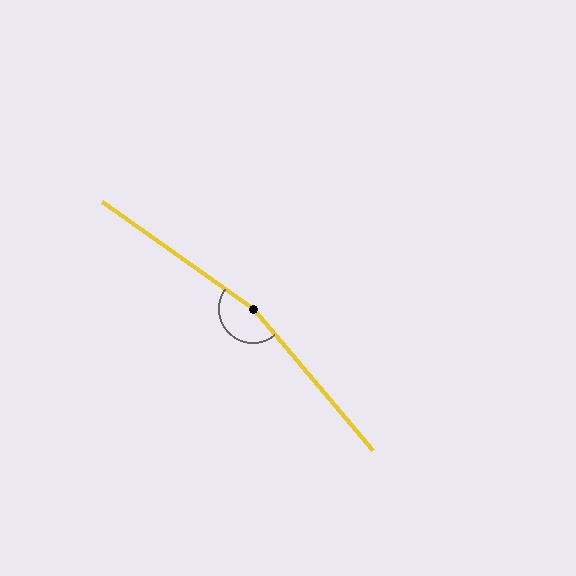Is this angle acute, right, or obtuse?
It is obtuse.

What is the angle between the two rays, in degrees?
Approximately 165 degrees.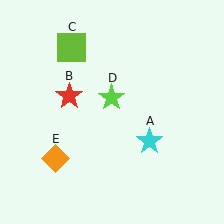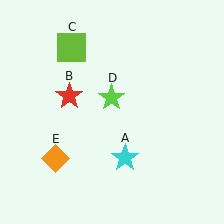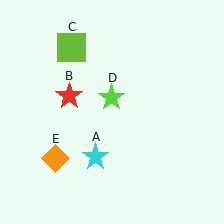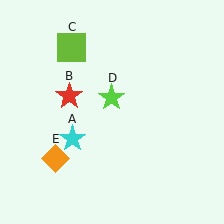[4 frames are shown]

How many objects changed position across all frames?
1 object changed position: cyan star (object A).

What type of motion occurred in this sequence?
The cyan star (object A) rotated clockwise around the center of the scene.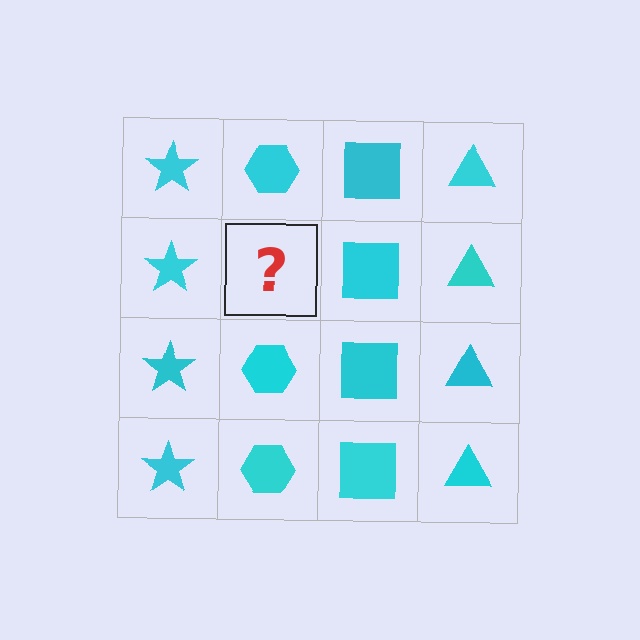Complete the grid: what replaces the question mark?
The question mark should be replaced with a cyan hexagon.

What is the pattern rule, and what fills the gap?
The rule is that each column has a consistent shape. The gap should be filled with a cyan hexagon.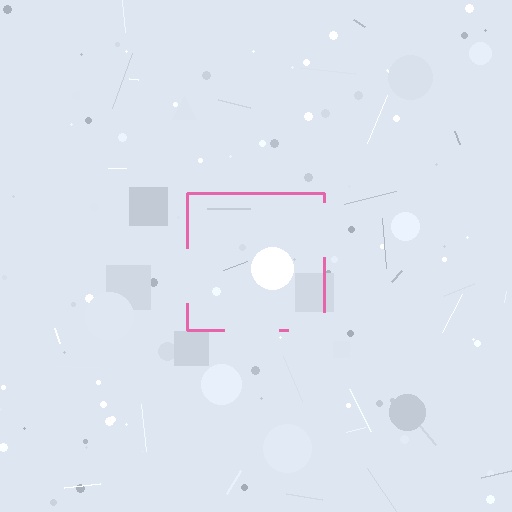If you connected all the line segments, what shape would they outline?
They would outline a square.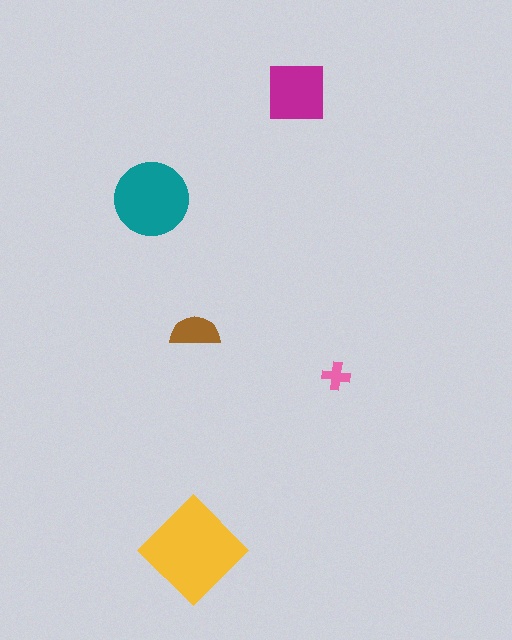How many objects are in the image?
There are 5 objects in the image.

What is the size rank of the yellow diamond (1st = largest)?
1st.